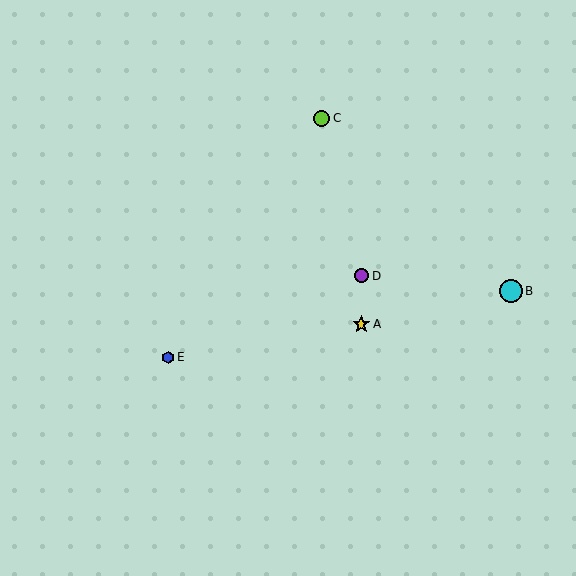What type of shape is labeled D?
Shape D is a purple circle.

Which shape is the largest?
The cyan circle (labeled B) is the largest.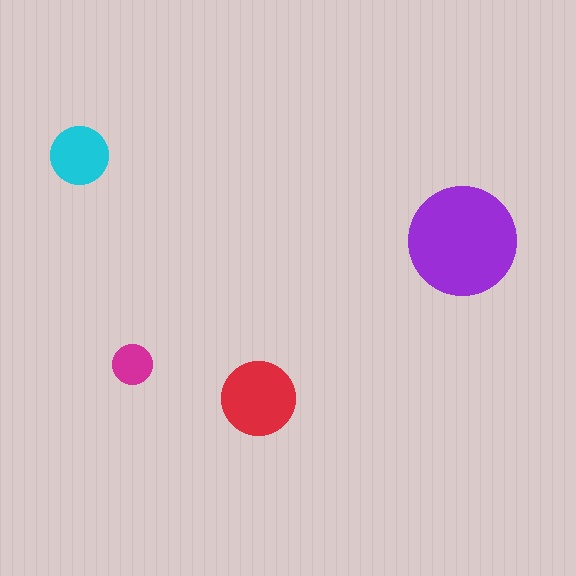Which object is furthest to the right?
The purple circle is rightmost.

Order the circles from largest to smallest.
the purple one, the red one, the cyan one, the magenta one.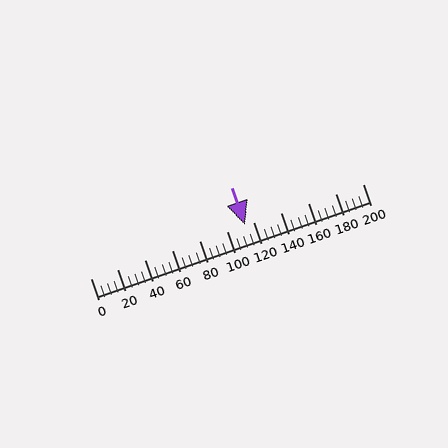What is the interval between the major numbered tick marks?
The major tick marks are spaced 20 units apart.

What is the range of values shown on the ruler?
The ruler shows values from 0 to 200.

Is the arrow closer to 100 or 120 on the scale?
The arrow is closer to 120.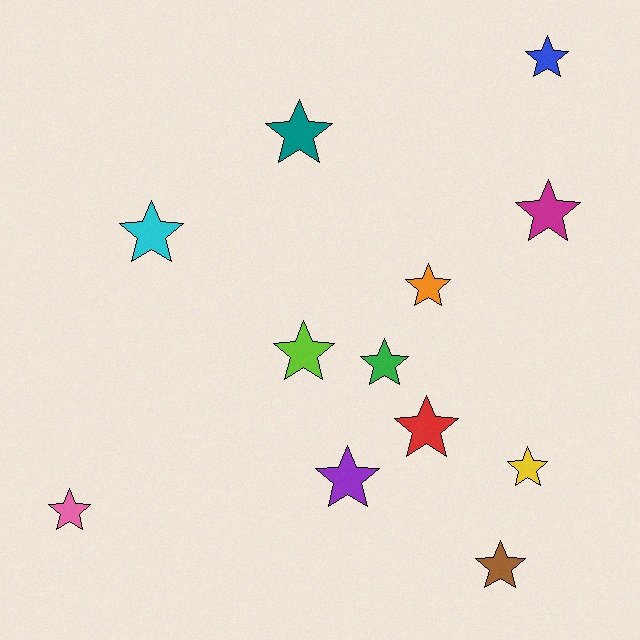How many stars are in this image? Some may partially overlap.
There are 12 stars.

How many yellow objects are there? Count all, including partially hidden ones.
There is 1 yellow object.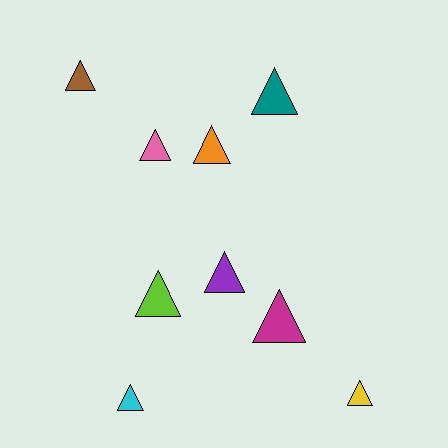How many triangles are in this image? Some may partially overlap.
There are 9 triangles.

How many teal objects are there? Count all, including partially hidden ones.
There is 1 teal object.